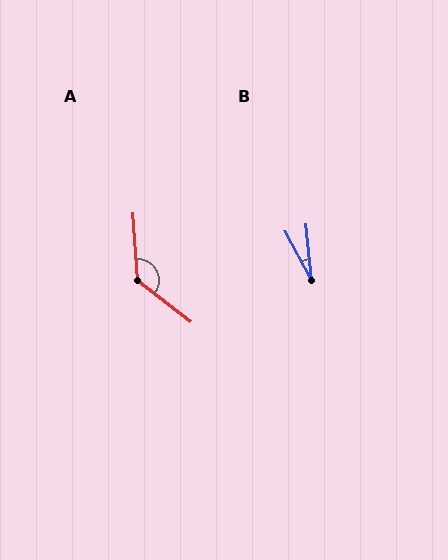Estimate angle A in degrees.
Approximately 131 degrees.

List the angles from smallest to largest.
B (22°), A (131°).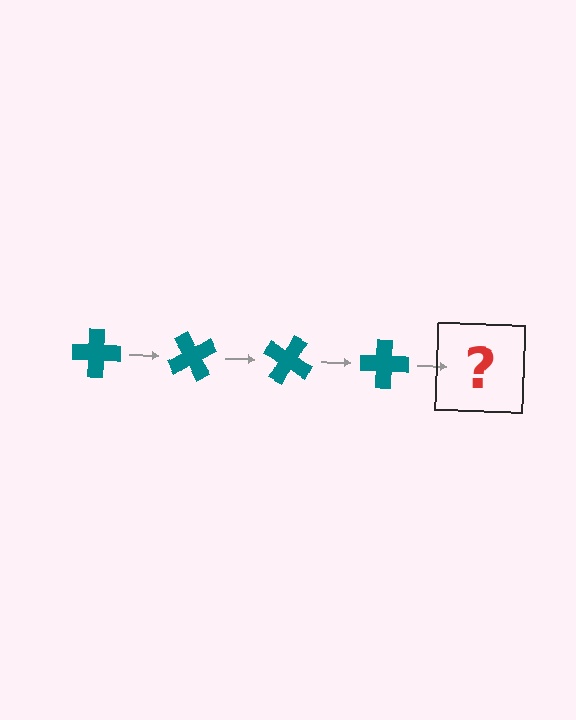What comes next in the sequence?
The next element should be a teal cross rotated 240 degrees.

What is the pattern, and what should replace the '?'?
The pattern is that the cross rotates 60 degrees each step. The '?' should be a teal cross rotated 240 degrees.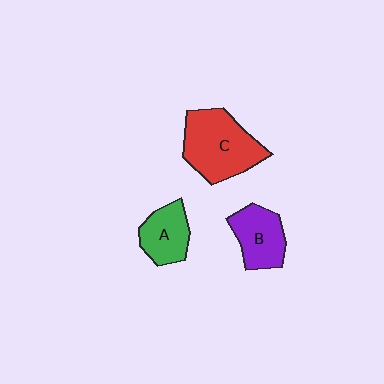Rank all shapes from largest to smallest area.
From largest to smallest: C (red), B (purple), A (green).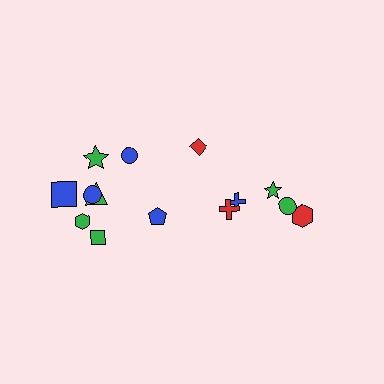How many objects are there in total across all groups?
There are 14 objects.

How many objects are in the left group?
There are 8 objects.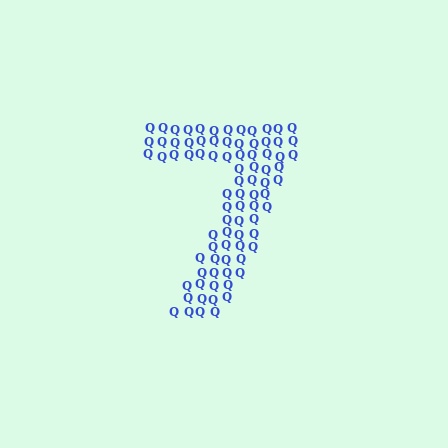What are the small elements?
The small elements are letter Q's.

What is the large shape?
The large shape is the digit 7.